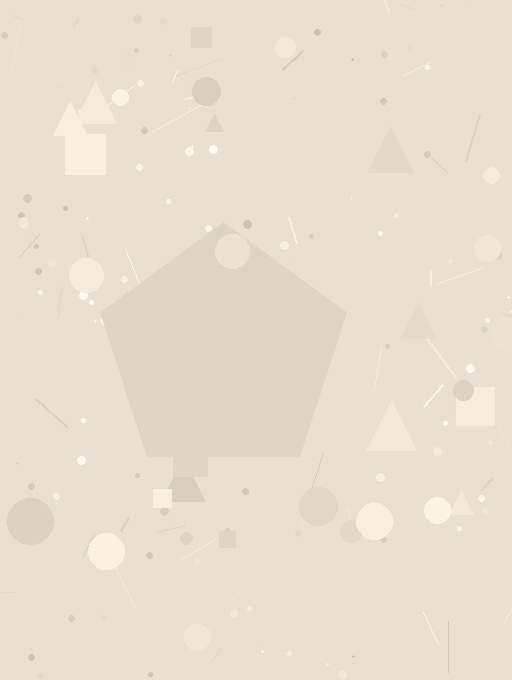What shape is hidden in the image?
A pentagon is hidden in the image.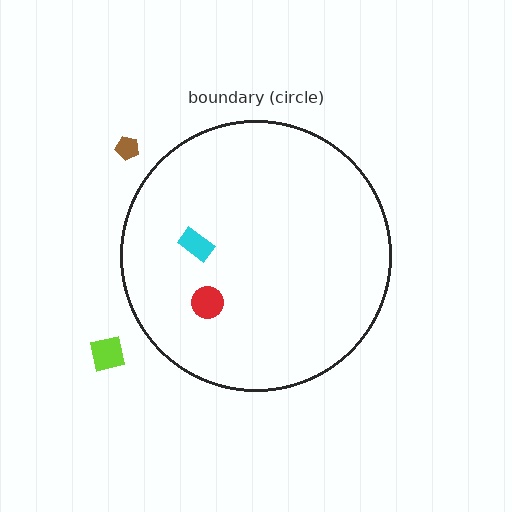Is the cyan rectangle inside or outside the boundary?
Inside.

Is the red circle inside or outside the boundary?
Inside.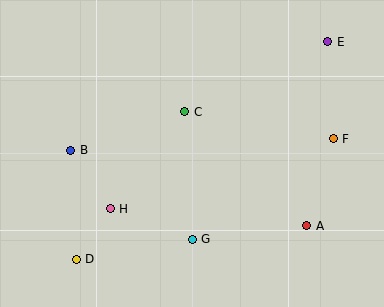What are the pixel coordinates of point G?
Point G is at (192, 239).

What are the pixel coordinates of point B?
Point B is at (71, 150).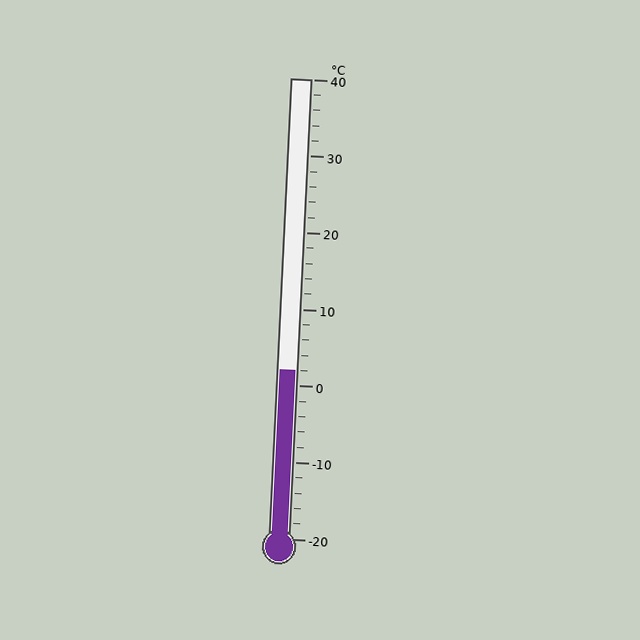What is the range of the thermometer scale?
The thermometer scale ranges from -20°C to 40°C.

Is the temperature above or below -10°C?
The temperature is above -10°C.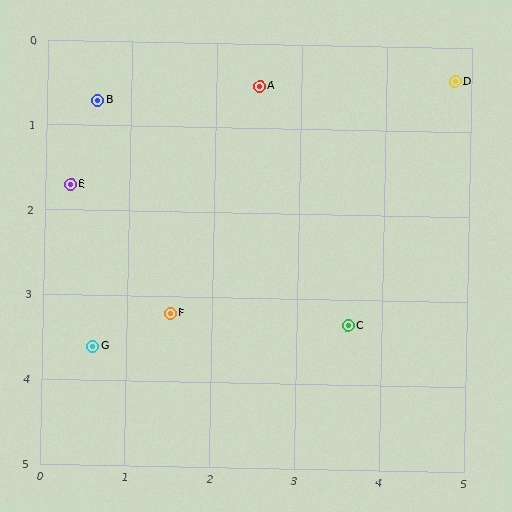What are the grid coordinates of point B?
Point B is at approximately (0.6, 0.7).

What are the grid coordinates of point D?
Point D is at approximately (4.8, 0.4).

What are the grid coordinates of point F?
Point F is at approximately (1.5, 3.2).